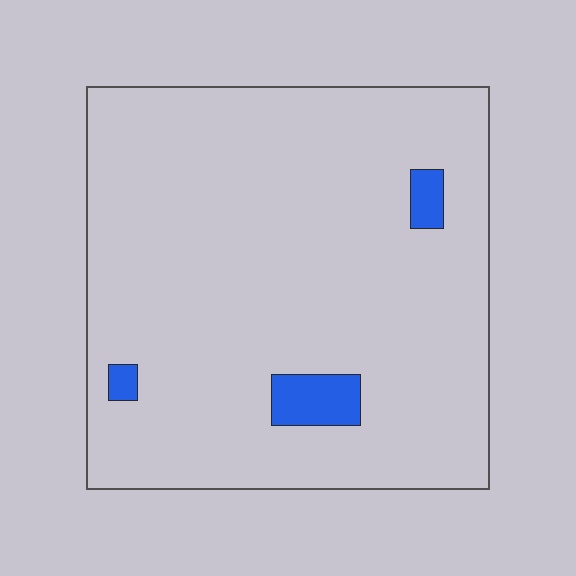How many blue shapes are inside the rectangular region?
3.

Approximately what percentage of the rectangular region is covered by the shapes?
Approximately 5%.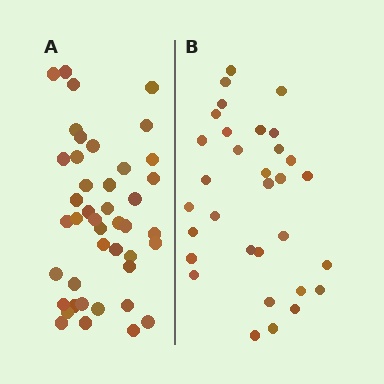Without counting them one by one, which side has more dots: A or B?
Region A (the left region) has more dots.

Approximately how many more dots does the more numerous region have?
Region A has roughly 12 or so more dots than region B.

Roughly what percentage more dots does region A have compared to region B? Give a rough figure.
About 35% more.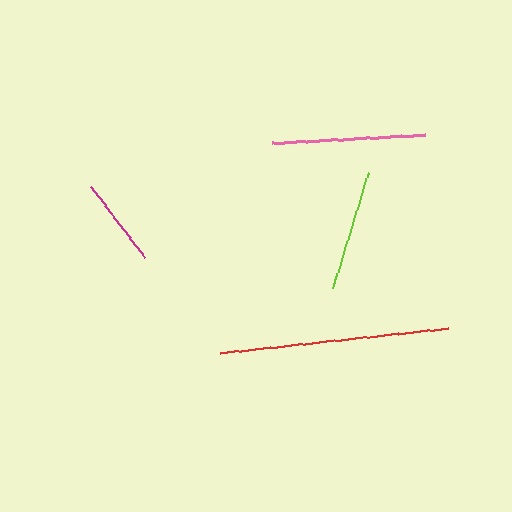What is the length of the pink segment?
The pink segment is approximately 154 pixels long.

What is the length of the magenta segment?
The magenta segment is approximately 88 pixels long.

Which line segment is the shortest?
The magenta line is the shortest at approximately 88 pixels.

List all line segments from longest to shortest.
From longest to shortest: red, pink, lime, magenta.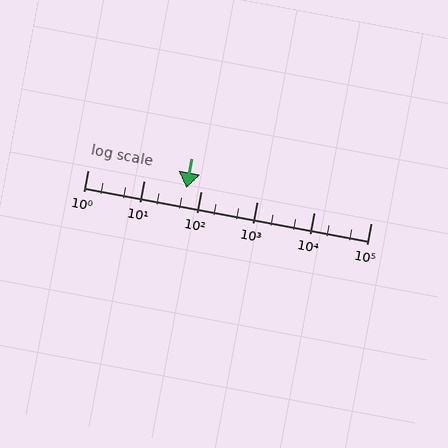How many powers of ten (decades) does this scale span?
The scale spans 5 decades, from 1 to 100000.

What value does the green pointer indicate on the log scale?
The pointer indicates approximately 55.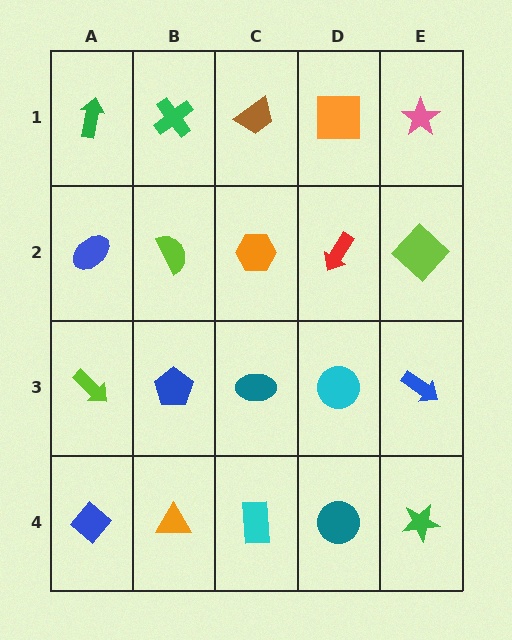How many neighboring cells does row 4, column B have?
3.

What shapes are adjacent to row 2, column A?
A green arrow (row 1, column A), a lime arrow (row 3, column A), a lime semicircle (row 2, column B).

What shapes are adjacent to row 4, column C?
A teal ellipse (row 3, column C), an orange triangle (row 4, column B), a teal circle (row 4, column D).